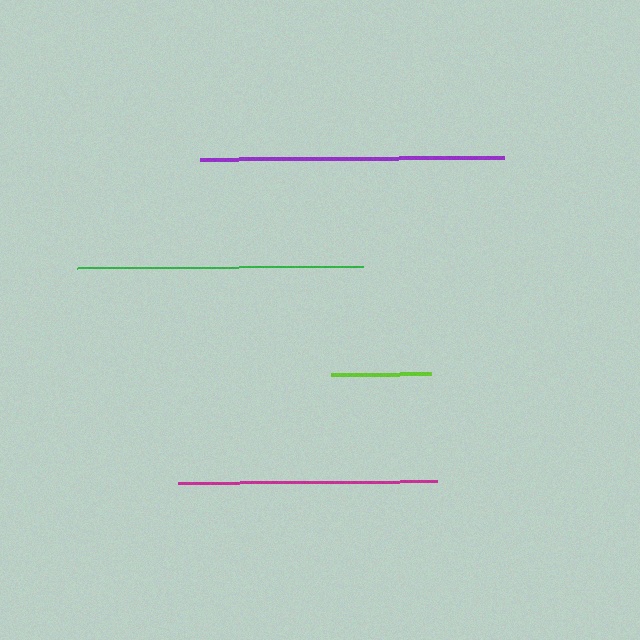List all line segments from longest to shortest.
From longest to shortest: purple, green, magenta, lime.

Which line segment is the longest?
The purple line is the longest at approximately 305 pixels.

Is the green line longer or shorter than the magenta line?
The green line is longer than the magenta line.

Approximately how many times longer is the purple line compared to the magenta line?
The purple line is approximately 1.2 times the length of the magenta line.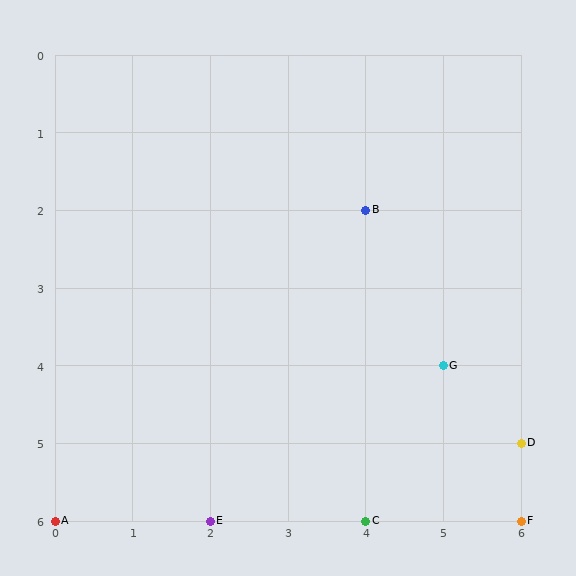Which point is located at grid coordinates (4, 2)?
Point B is at (4, 2).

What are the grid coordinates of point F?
Point F is at grid coordinates (6, 6).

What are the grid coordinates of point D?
Point D is at grid coordinates (6, 5).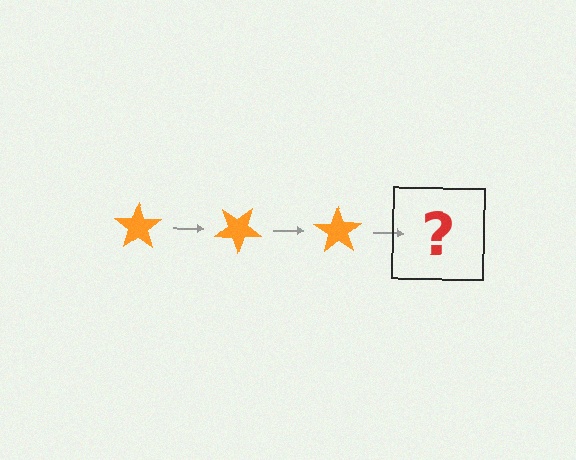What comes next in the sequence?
The next element should be an orange star rotated 105 degrees.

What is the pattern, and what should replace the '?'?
The pattern is that the star rotates 35 degrees each step. The '?' should be an orange star rotated 105 degrees.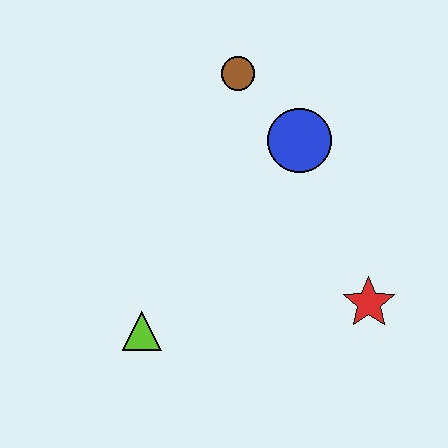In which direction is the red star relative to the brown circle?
The red star is below the brown circle.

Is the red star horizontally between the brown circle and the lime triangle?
No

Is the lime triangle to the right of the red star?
No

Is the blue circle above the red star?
Yes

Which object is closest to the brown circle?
The blue circle is closest to the brown circle.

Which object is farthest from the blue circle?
The lime triangle is farthest from the blue circle.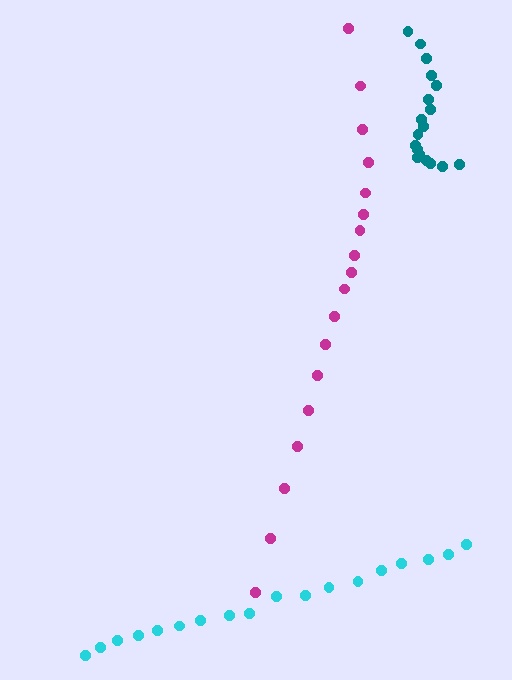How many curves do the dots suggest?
There are 3 distinct paths.